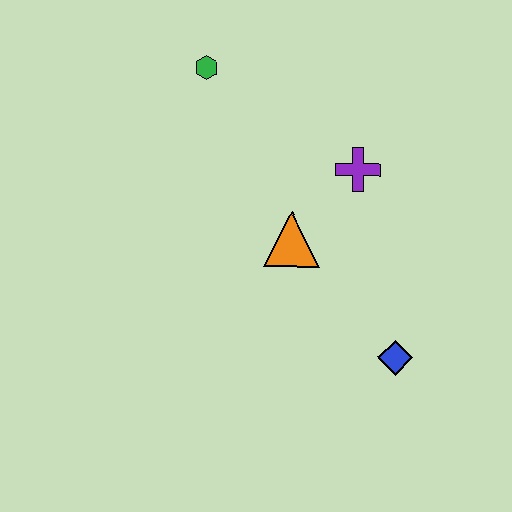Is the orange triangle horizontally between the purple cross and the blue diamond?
No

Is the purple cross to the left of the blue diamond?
Yes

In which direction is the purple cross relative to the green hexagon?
The purple cross is to the right of the green hexagon.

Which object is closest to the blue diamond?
The orange triangle is closest to the blue diamond.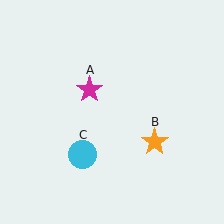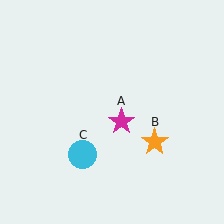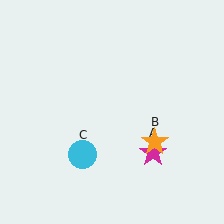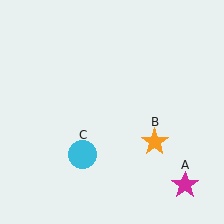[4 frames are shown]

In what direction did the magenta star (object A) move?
The magenta star (object A) moved down and to the right.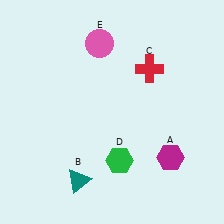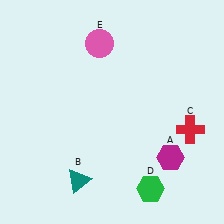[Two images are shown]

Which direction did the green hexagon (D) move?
The green hexagon (D) moved right.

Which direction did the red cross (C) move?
The red cross (C) moved down.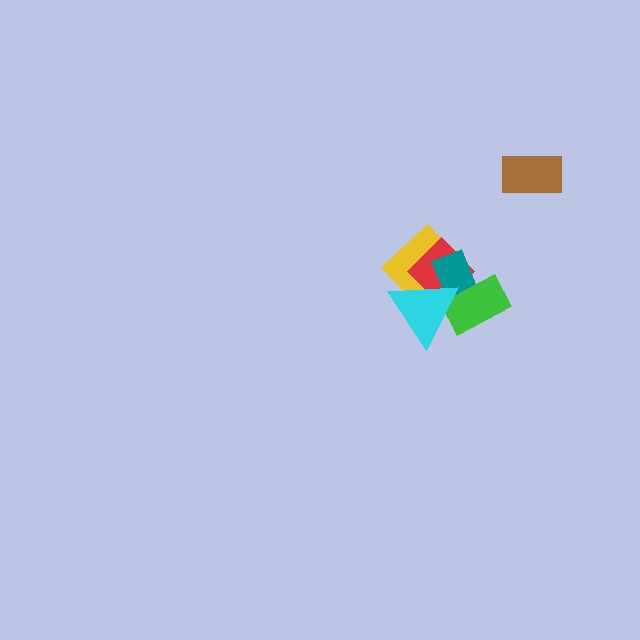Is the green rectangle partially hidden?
Yes, it is partially covered by another shape.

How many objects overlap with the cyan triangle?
4 objects overlap with the cyan triangle.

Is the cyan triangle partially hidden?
No, no other shape covers it.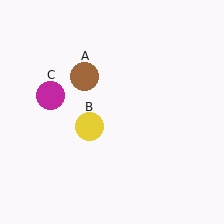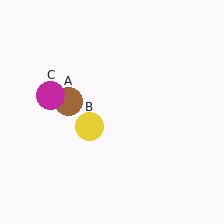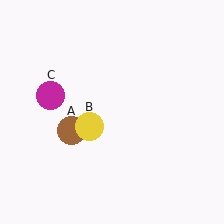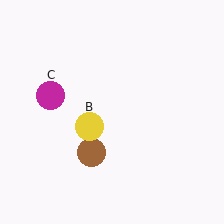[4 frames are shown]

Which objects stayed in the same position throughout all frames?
Yellow circle (object B) and magenta circle (object C) remained stationary.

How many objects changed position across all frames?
1 object changed position: brown circle (object A).